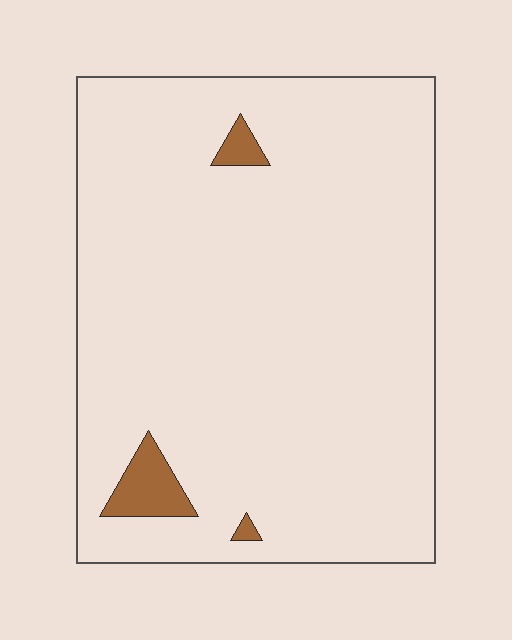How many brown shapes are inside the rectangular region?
3.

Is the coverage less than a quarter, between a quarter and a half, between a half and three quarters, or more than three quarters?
Less than a quarter.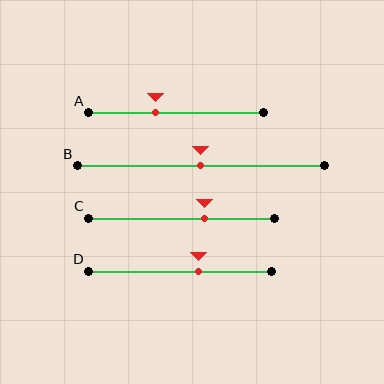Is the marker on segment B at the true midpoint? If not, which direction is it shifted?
Yes, the marker on segment B is at the true midpoint.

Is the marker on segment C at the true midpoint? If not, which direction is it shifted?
No, the marker on segment C is shifted to the right by about 12% of the segment length.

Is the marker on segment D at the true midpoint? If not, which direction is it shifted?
No, the marker on segment D is shifted to the right by about 10% of the segment length.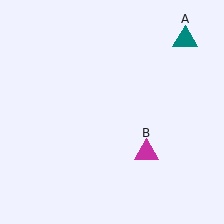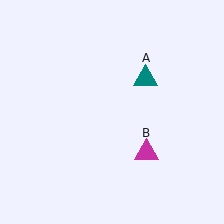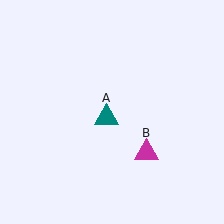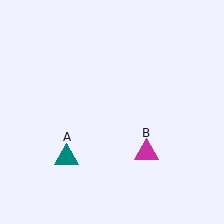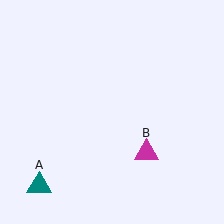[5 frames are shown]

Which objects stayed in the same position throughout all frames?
Magenta triangle (object B) remained stationary.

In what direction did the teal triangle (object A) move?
The teal triangle (object A) moved down and to the left.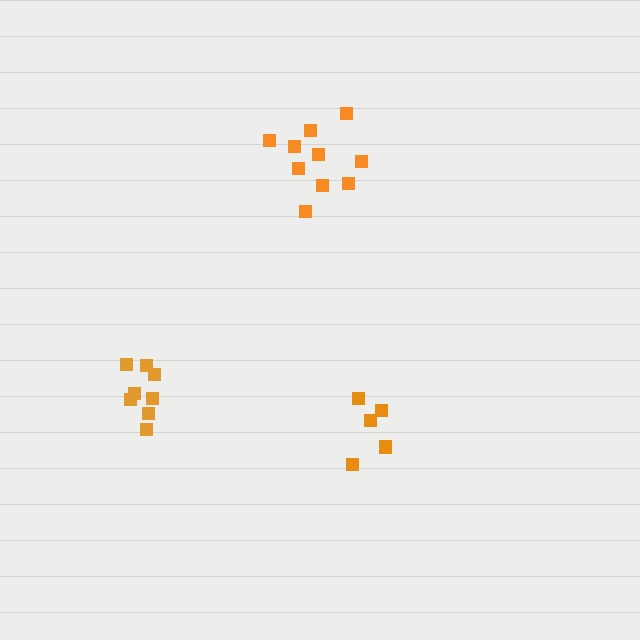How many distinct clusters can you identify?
There are 3 distinct clusters.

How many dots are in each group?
Group 1: 10 dots, Group 2: 5 dots, Group 3: 8 dots (23 total).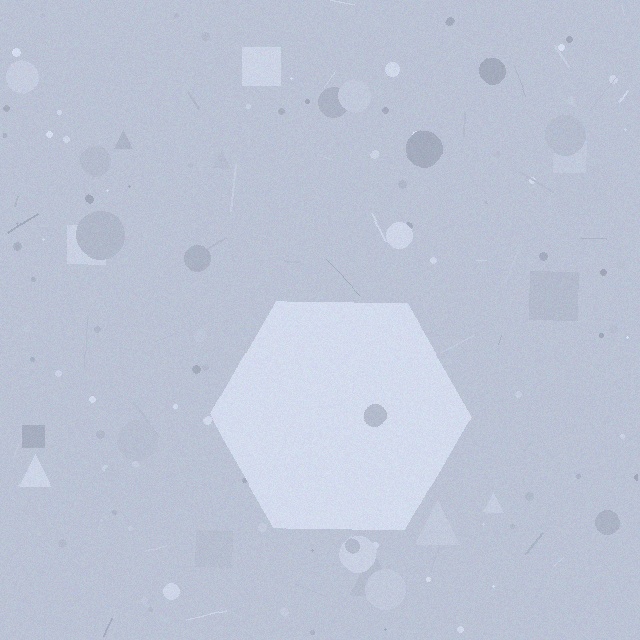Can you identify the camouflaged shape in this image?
The camouflaged shape is a hexagon.